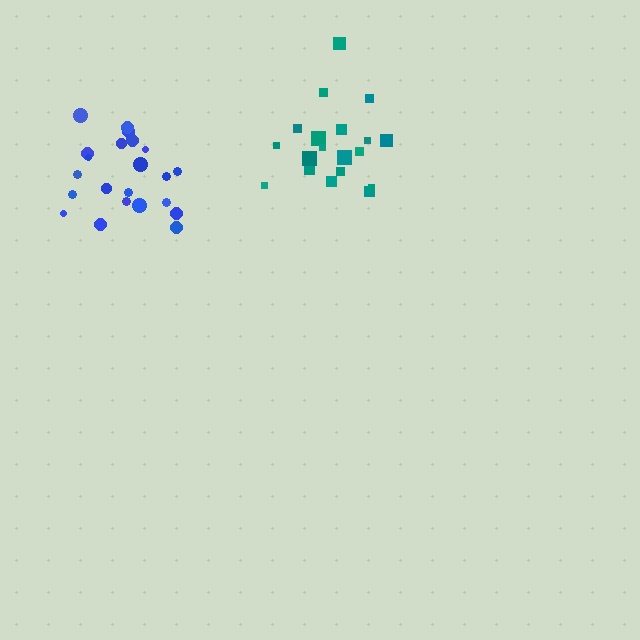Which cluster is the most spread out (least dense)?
Teal.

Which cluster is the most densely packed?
Blue.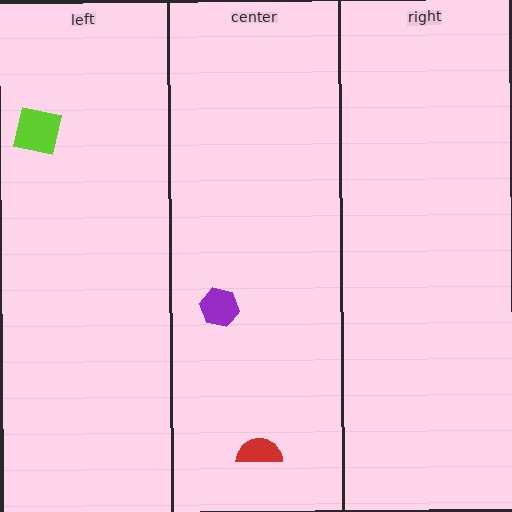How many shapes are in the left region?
1.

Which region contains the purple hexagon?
The center region.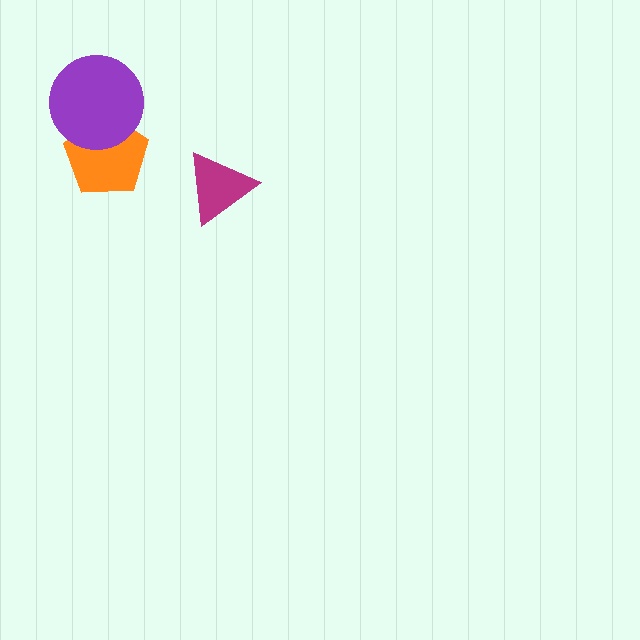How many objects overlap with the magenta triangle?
0 objects overlap with the magenta triangle.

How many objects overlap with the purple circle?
1 object overlaps with the purple circle.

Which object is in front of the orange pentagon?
The purple circle is in front of the orange pentagon.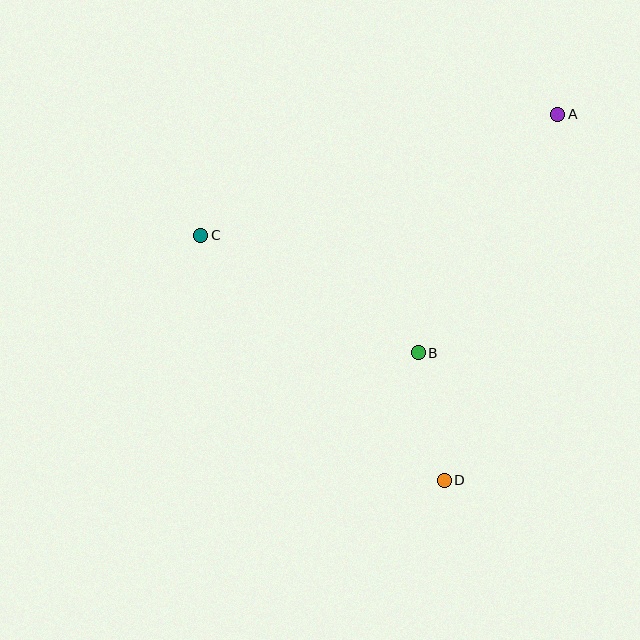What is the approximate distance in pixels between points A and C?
The distance between A and C is approximately 377 pixels.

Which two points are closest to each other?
Points B and D are closest to each other.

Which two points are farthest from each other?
Points A and D are farthest from each other.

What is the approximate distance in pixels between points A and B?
The distance between A and B is approximately 276 pixels.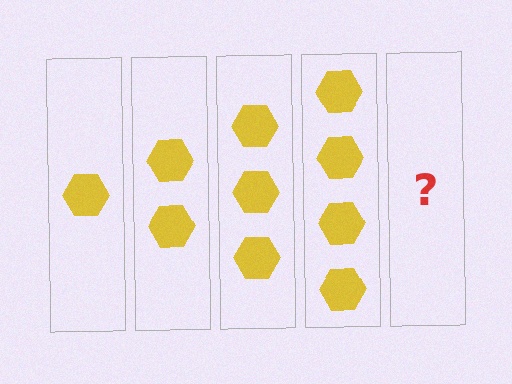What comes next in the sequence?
The next element should be 5 hexagons.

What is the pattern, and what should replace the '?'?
The pattern is that each step adds one more hexagon. The '?' should be 5 hexagons.